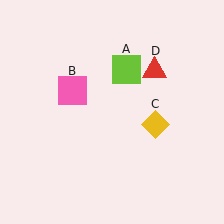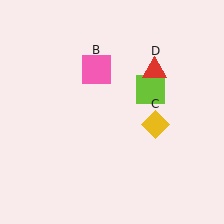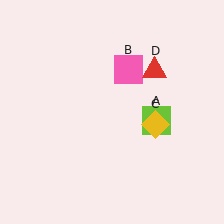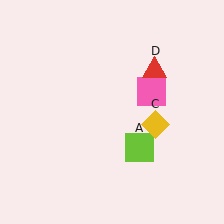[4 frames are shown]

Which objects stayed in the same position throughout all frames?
Yellow diamond (object C) and red triangle (object D) remained stationary.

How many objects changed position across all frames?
2 objects changed position: lime square (object A), pink square (object B).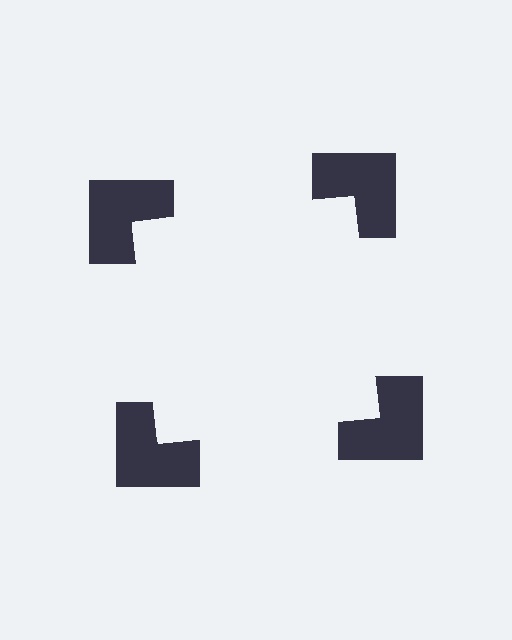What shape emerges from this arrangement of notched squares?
An illusory square — its edges are inferred from the aligned wedge cuts in the notched squares, not physically drawn.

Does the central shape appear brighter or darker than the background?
It typically appears slightly brighter than the background, even though no actual brightness change is drawn.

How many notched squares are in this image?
There are 4 — one at each vertex of the illusory square.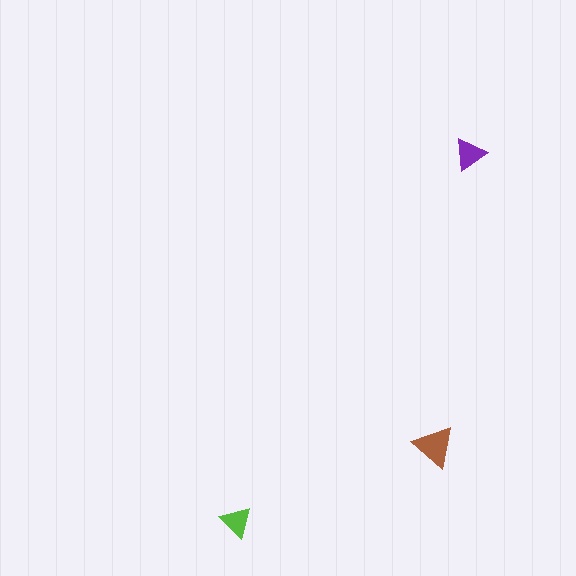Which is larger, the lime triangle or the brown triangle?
The brown one.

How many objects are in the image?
There are 3 objects in the image.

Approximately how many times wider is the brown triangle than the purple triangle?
About 1.5 times wider.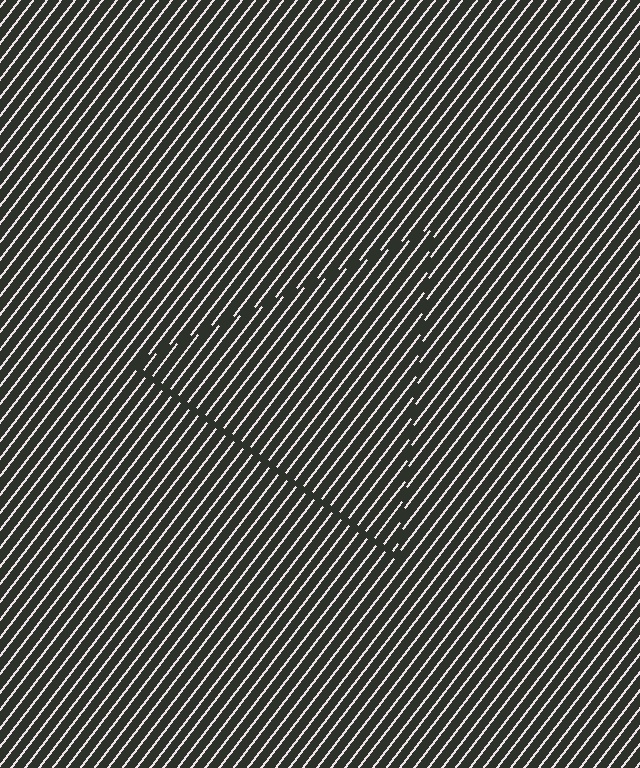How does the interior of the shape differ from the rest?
The interior of the shape contains the same grating, shifted by half a period — the contour is defined by the phase discontinuity where line-ends from the inner and outer gratings abut.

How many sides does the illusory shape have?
3 sides — the line-ends trace a triangle.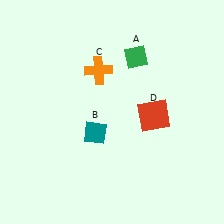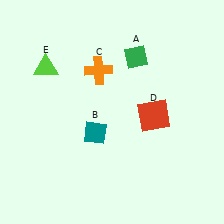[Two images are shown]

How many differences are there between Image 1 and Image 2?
There is 1 difference between the two images.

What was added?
A lime triangle (E) was added in Image 2.